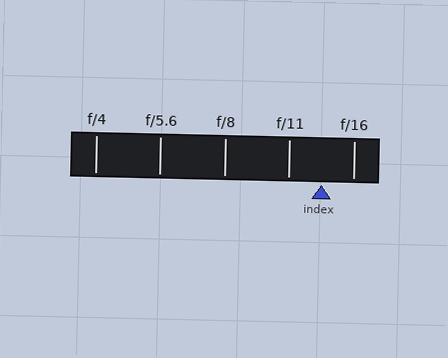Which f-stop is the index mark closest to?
The index mark is closest to f/16.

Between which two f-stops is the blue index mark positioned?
The index mark is between f/11 and f/16.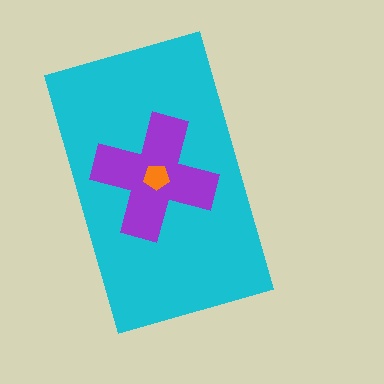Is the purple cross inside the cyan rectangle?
Yes.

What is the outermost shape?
The cyan rectangle.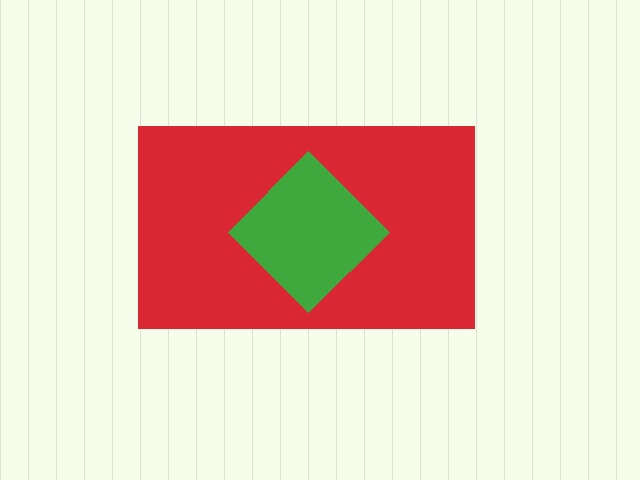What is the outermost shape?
The red rectangle.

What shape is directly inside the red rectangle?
The green diamond.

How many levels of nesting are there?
2.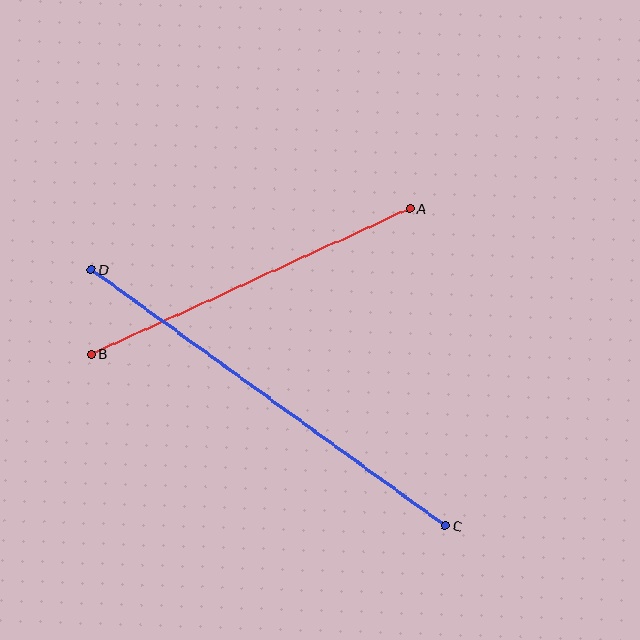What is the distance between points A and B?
The distance is approximately 350 pixels.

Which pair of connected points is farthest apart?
Points C and D are farthest apart.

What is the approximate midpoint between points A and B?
The midpoint is at approximately (251, 281) pixels.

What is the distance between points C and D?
The distance is approximately 437 pixels.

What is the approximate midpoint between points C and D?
The midpoint is at approximately (268, 398) pixels.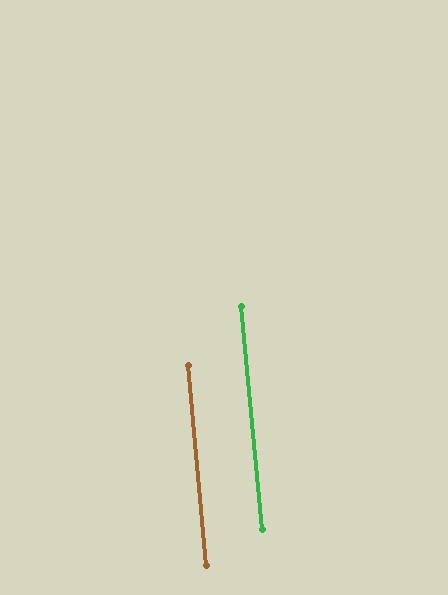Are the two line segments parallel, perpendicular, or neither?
Parallel — their directions differ by only 0.1°.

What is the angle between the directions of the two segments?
Approximately 0 degrees.